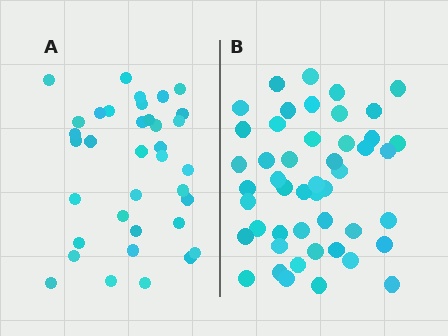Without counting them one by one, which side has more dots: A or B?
Region B (the right region) has more dots.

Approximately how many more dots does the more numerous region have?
Region B has roughly 12 or so more dots than region A.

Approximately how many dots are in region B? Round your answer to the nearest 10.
About 50 dots. (The exact count is 48, which rounds to 50.)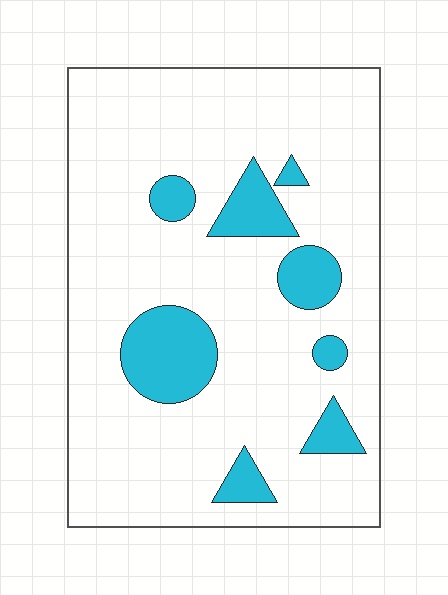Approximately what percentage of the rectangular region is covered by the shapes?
Approximately 15%.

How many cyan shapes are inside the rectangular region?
8.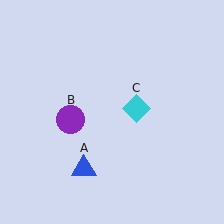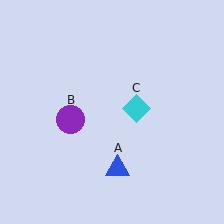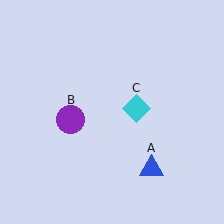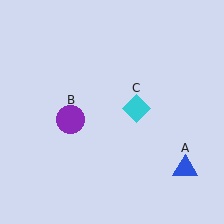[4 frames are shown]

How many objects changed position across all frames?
1 object changed position: blue triangle (object A).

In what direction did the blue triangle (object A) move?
The blue triangle (object A) moved right.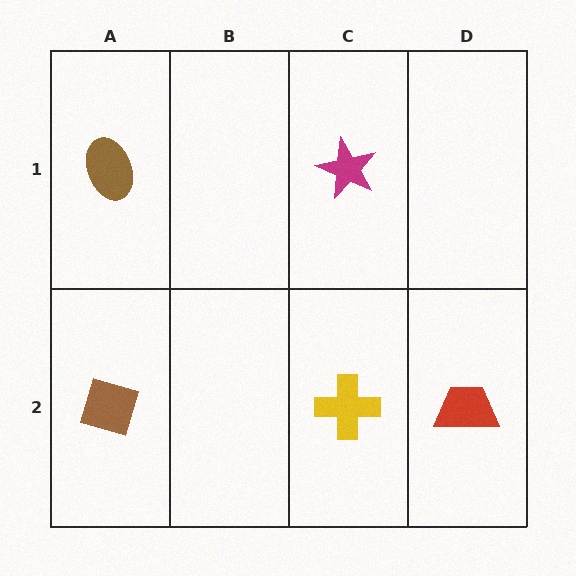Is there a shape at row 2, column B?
No, that cell is empty.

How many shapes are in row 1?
2 shapes.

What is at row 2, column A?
A brown diamond.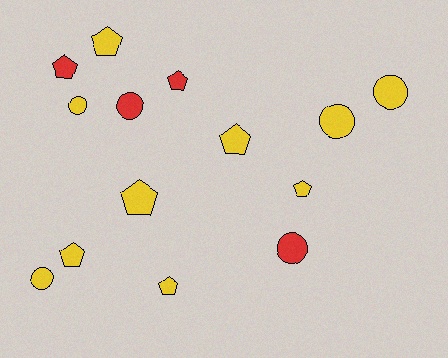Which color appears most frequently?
Yellow, with 10 objects.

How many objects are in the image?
There are 14 objects.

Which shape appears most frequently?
Pentagon, with 8 objects.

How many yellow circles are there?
There are 4 yellow circles.